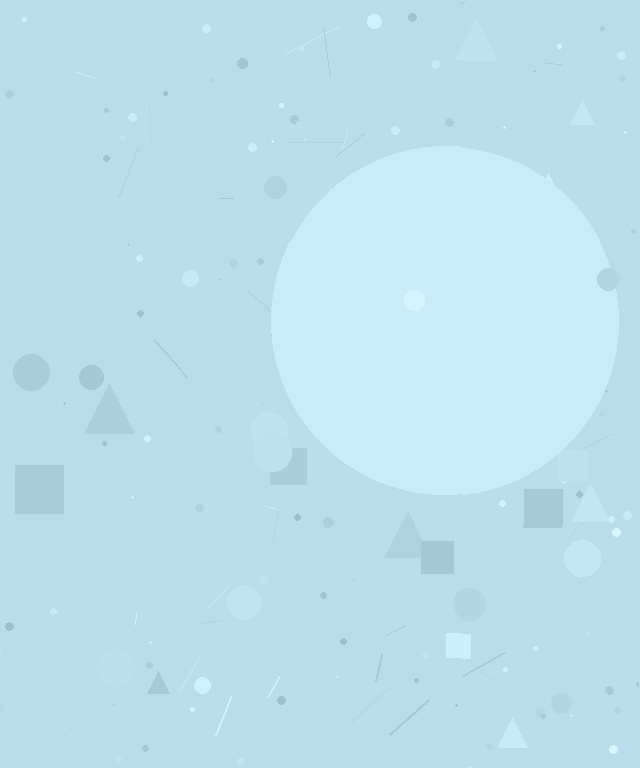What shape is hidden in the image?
A circle is hidden in the image.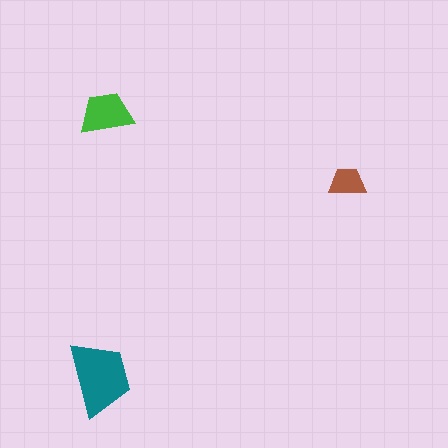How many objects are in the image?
There are 3 objects in the image.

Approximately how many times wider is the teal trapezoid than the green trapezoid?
About 1.5 times wider.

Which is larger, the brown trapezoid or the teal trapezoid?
The teal one.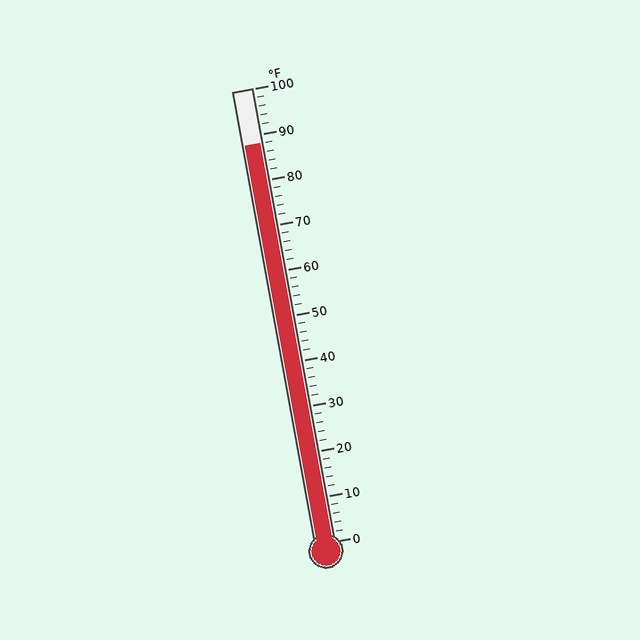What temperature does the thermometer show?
The thermometer shows approximately 88°F.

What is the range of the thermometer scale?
The thermometer scale ranges from 0°F to 100°F.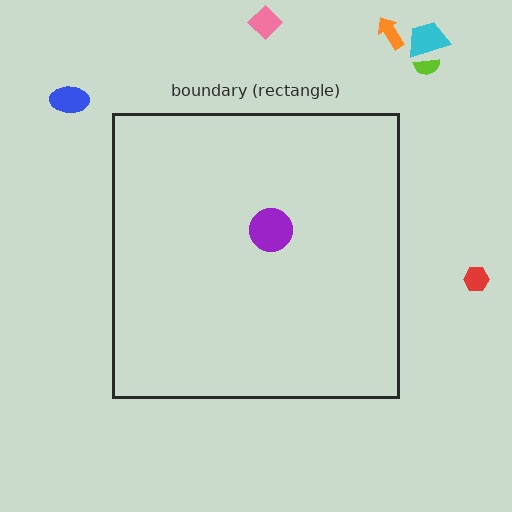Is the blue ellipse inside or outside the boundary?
Outside.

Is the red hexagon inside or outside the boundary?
Outside.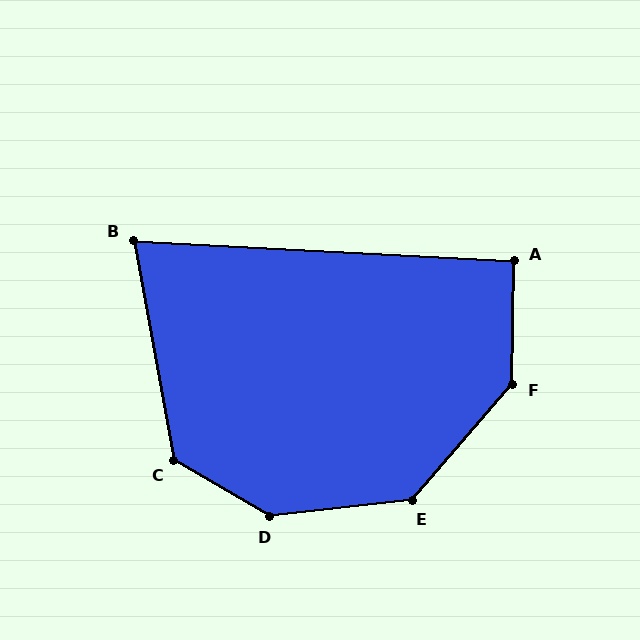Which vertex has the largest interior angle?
D, at approximately 143 degrees.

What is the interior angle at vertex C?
Approximately 131 degrees (obtuse).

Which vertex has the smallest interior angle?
B, at approximately 77 degrees.